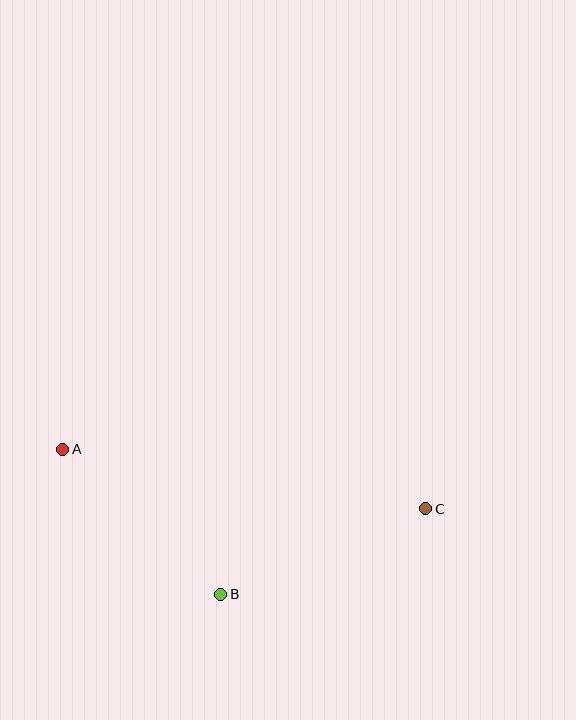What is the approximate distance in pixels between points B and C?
The distance between B and C is approximately 222 pixels.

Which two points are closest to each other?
Points A and B are closest to each other.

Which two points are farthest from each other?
Points A and C are farthest from each other.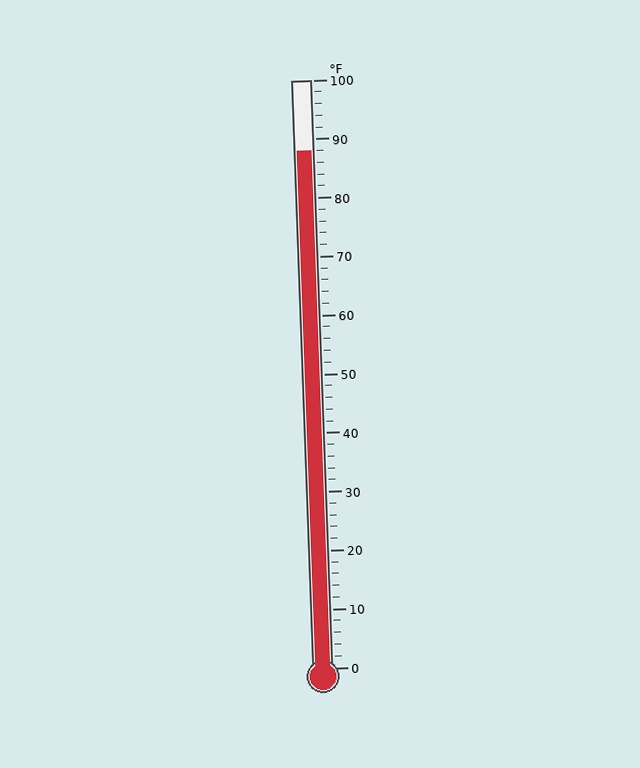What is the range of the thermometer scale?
The thermometer scale ranges from 0°F to 100°F.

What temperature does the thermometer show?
The thermometer shows approximately 88°F.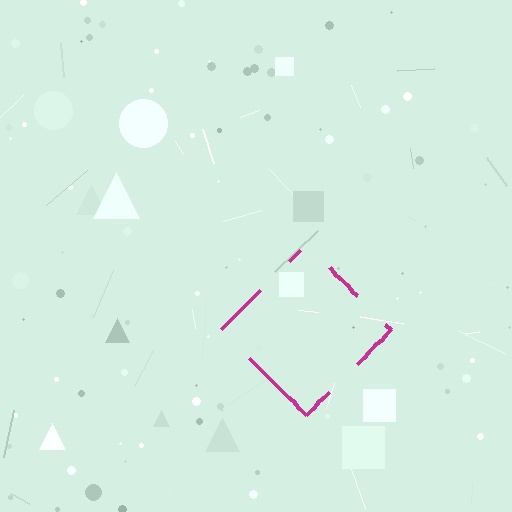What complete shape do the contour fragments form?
The contour fragments form a diamond.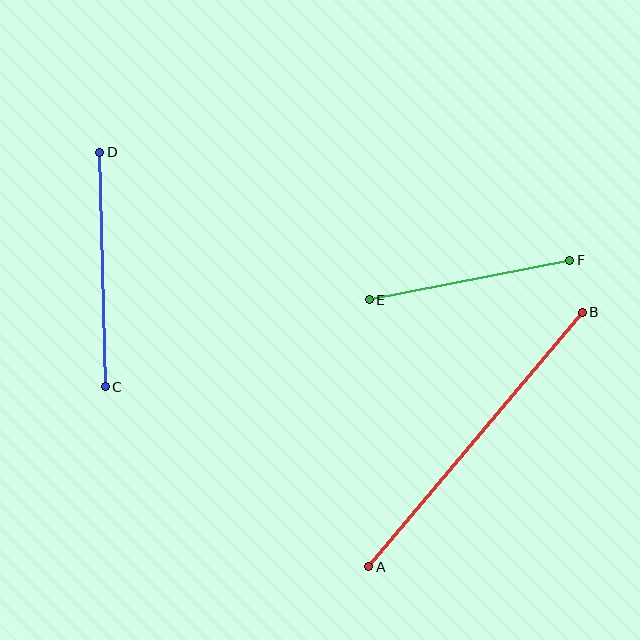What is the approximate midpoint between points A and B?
The midpoint is at approximately (475, 440) pixels.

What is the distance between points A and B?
The distance is approximately 332 pixels.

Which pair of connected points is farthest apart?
Points A and B are farthest apart.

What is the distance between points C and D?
The distance is approximately 235 pixels.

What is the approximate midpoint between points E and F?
The midpoint is at approximately (469, 280) pixels.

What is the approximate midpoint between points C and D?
The midpoint is at approximately (102, 270) pixels.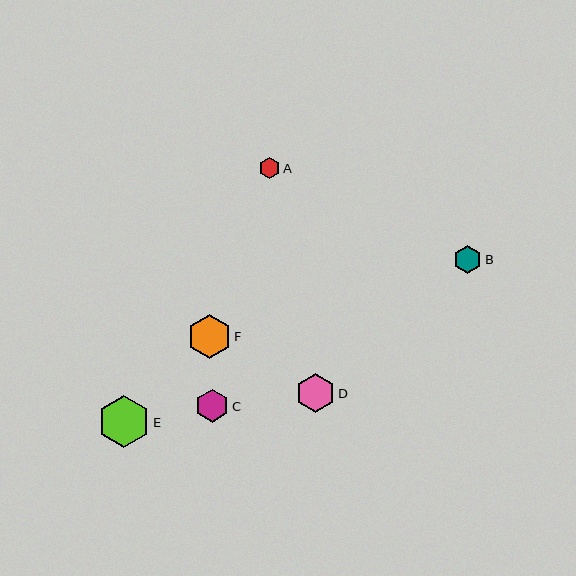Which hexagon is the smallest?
Hexagon A is the smallest with a size of approximately 21 pixels.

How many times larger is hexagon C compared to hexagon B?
Hexagon C is approximately 1.2 times the size of hexagon B.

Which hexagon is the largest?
Hexagon E is the largest with a size of approximately 52 pixels.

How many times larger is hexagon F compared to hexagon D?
Hexagon F is approximately 1.1 times the size of hexagon D.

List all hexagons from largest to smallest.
From largest to smallest: E, F, D, C, B, A.